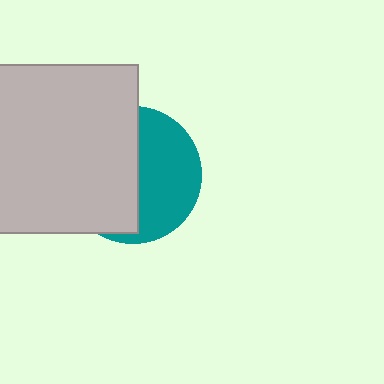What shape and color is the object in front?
The object in front is a light gray square.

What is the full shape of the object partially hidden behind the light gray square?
The partially hidden object is a teal circle.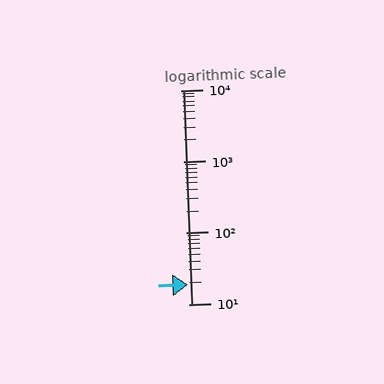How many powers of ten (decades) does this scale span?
The scale spans 3 decades, from 10 to 10000.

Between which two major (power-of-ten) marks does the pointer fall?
The pointer is between 10 and 100.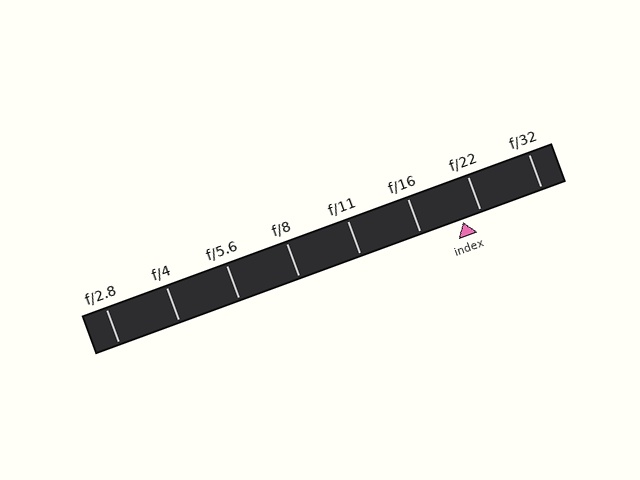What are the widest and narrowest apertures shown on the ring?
The widest aperture shown is f/2.8 and the narrowest is f/32.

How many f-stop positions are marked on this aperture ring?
There are 8 f-stop positions marked.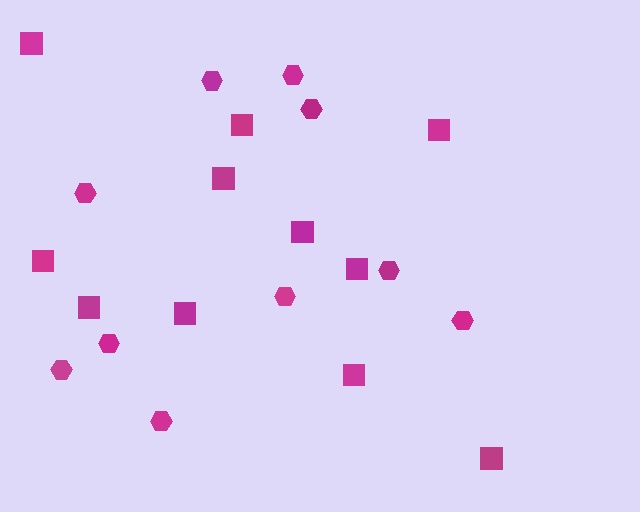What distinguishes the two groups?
There are 2 groups: one group of hexagons (10) and one group of squares (11).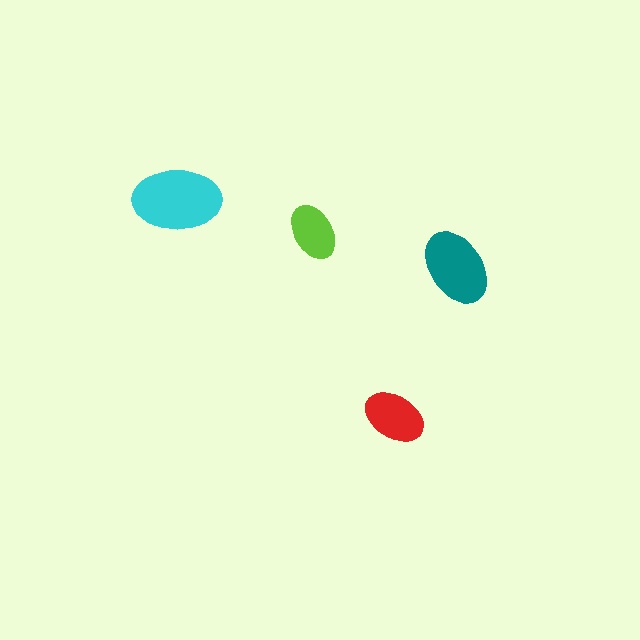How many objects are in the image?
There are 4 objects in the image.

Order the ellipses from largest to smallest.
the cyan one, the teal one, the red one, the lime one.